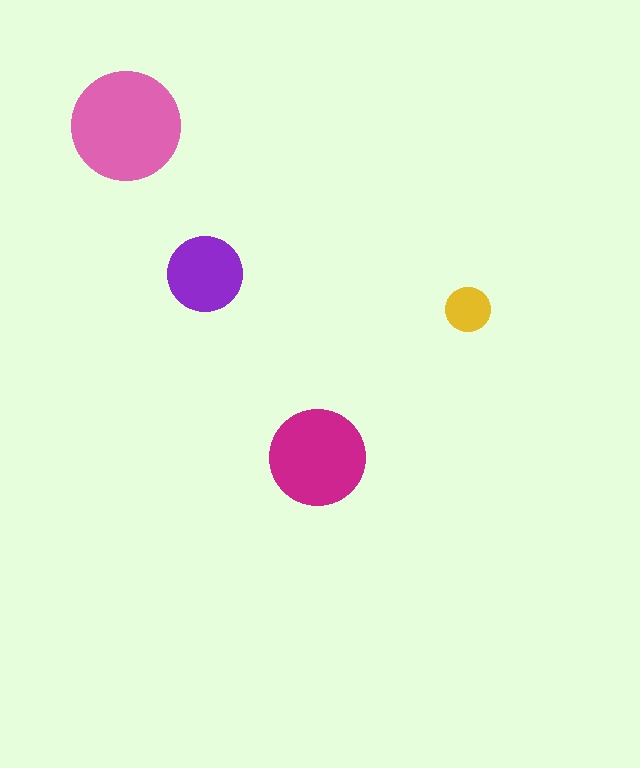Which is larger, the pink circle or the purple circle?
The pink one.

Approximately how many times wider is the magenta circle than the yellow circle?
About 2 times wider.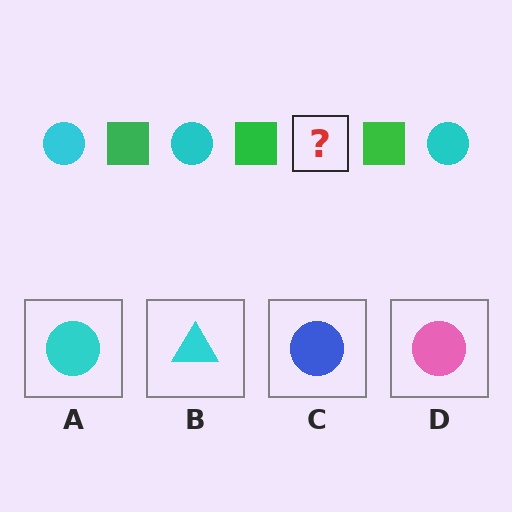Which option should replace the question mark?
Option A.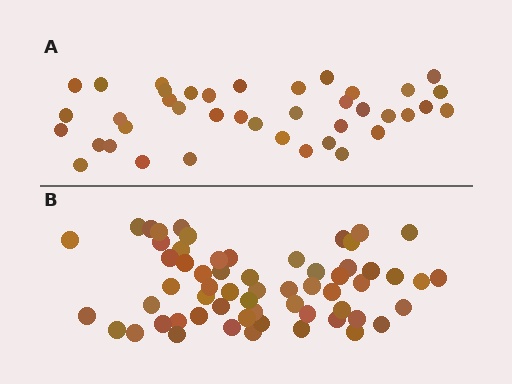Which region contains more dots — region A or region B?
Region B (the bottom region) has more dots.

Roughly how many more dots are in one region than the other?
Region B has approximately 20 more dots than region A.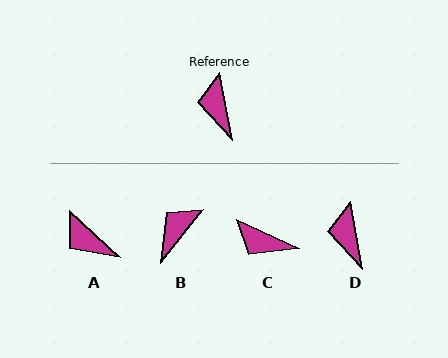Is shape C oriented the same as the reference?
No, it is off by about 54 degrees.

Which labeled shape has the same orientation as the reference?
D.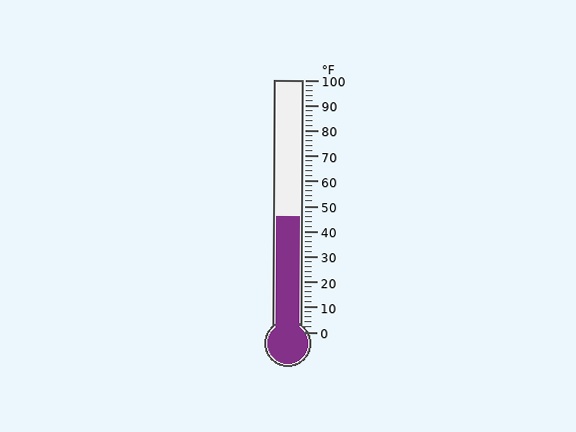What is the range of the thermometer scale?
The thermometer scale ranges from 0°F to 100°F.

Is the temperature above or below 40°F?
The temperature is above 40°F.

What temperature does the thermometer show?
The thermometer shows approximately 46°F.